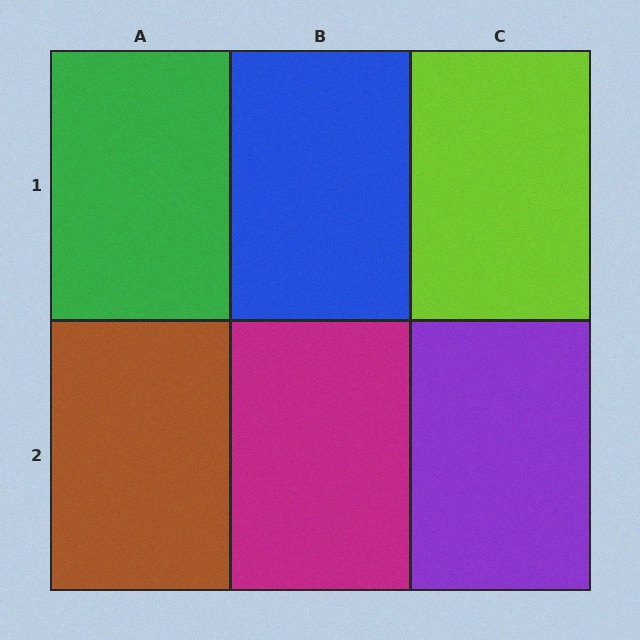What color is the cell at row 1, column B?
Blue.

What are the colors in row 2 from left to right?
Brown, magenta, purple.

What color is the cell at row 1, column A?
Green.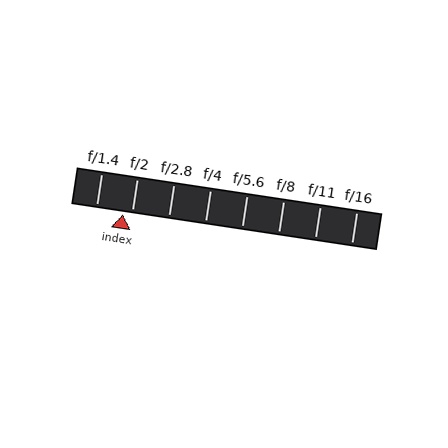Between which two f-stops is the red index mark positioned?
The index mark is between f/1.4 and f/2.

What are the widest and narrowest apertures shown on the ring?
The widest aperture shown is f/1.4 and the narrowest is f/16.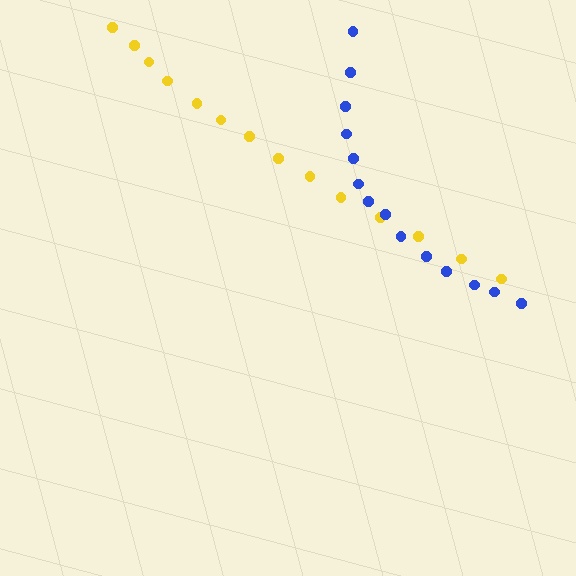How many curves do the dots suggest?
There are 2 distinct paths.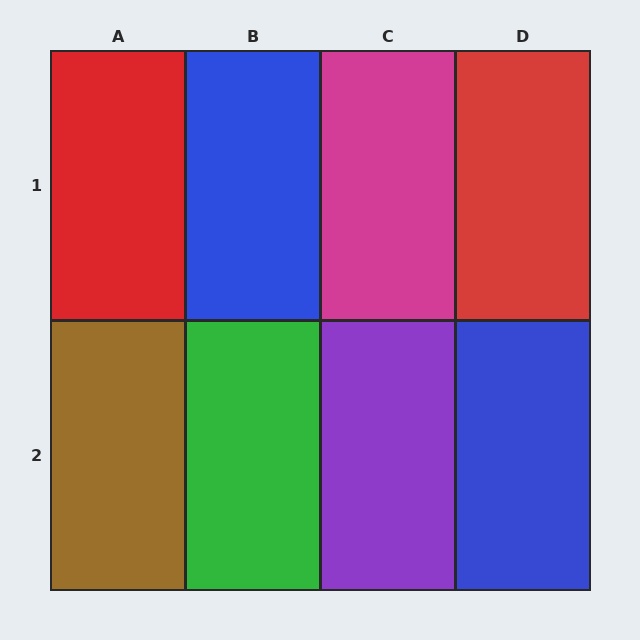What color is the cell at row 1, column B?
Blue.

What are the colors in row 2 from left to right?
Brown, green, purple, blue.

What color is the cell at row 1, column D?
Red.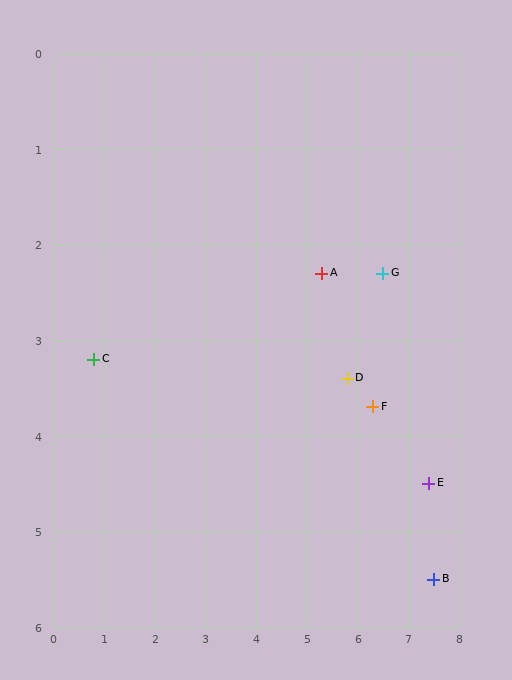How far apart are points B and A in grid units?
Points B and A are about 3.9 grid units apart.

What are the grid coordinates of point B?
Point B is at approximately (7.5, 5.5).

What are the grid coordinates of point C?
Point C is at approximately (0.8, 3.2).